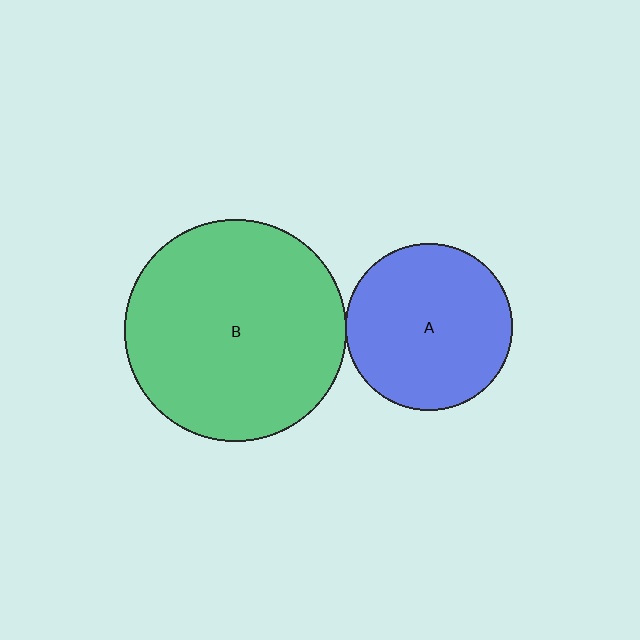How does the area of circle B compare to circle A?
Approximately 1.8 times.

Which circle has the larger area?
Circle B (green).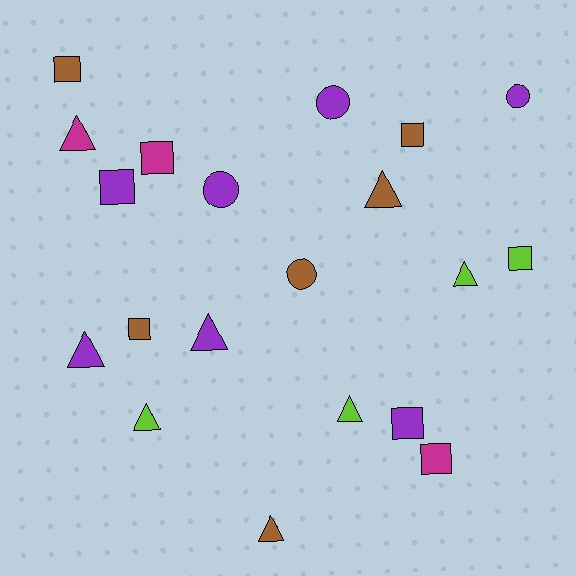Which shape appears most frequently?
Triangle, with 8 objects.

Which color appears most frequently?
Purple, with 7 objects.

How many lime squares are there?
There is 1 lime square.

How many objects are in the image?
There are 20 objects.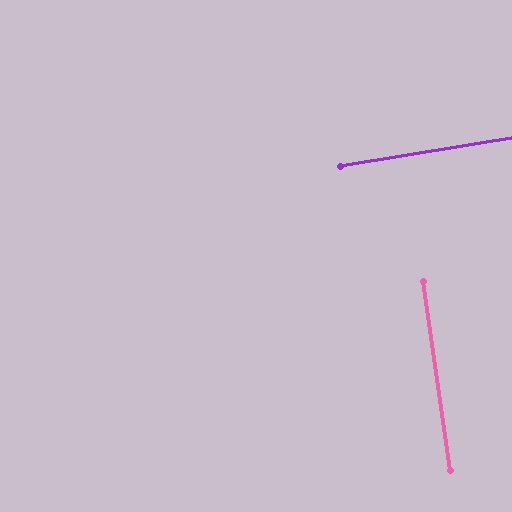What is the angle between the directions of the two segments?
Approximately 89 degrees.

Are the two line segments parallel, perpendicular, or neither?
Perpendicular — they meet at approximately 89°.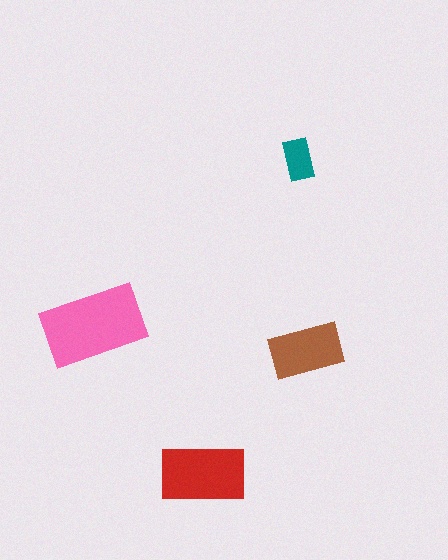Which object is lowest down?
The red rectangle is bottommost.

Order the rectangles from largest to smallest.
the pink one, the red one, the brown one, the teal one.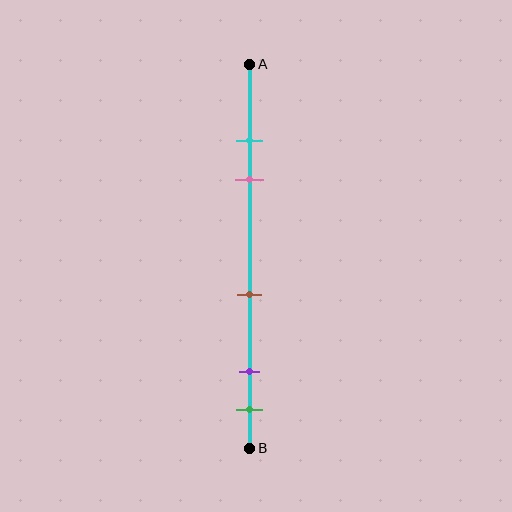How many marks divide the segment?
There are 5 marks dividing the segment.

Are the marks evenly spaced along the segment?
No, the marks are not evenly spaced.